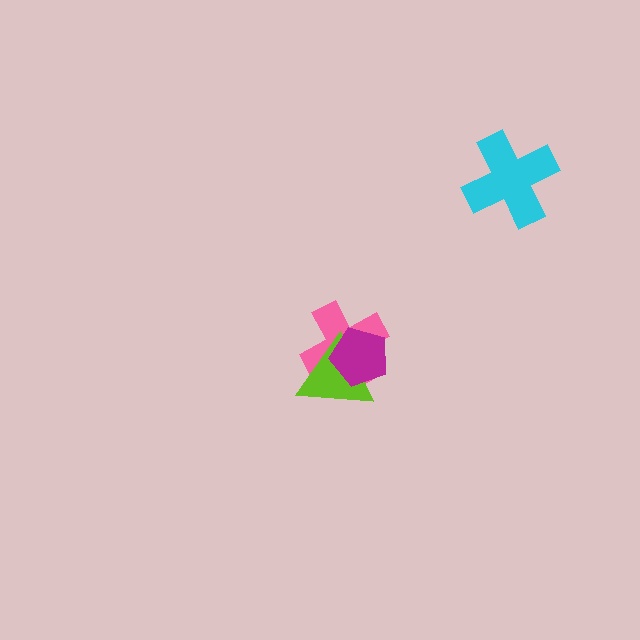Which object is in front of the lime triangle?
The magenta pentagon is in front of the lime triangle.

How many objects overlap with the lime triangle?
2 objects overlap with the lime triangle.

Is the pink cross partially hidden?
Yes, it is partially covered by another shape.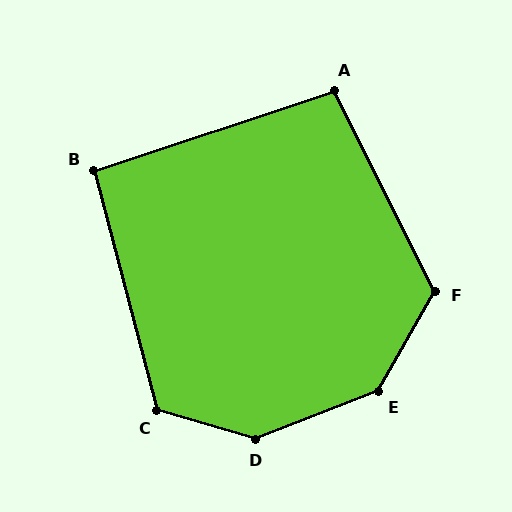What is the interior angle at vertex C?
Approximately 121 degrees (obtuse).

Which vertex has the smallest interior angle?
B, at approximately 94 degrees.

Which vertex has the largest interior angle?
D, at approximately 143 degrees.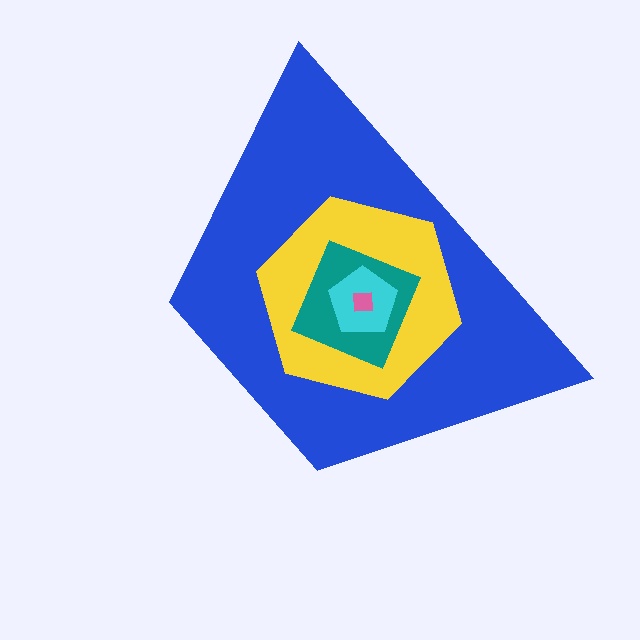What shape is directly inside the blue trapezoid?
The yellow hexagon.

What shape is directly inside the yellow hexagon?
The teal diamond.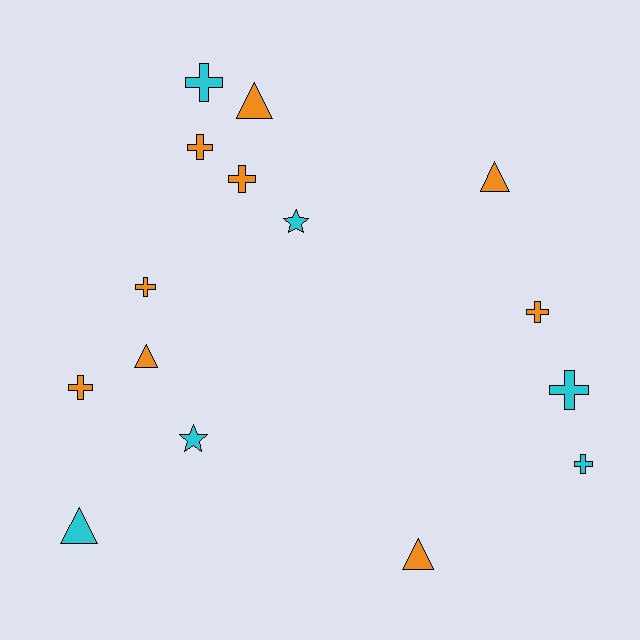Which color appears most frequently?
Orange, with 9 objects.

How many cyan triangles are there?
There is 1 cyan triangle.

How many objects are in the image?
There are 15 objects.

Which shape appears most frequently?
Cross, with 8 objects.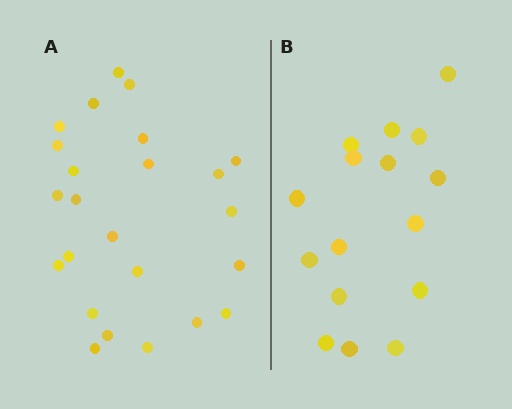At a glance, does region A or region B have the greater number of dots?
Region A (the left region) has more dots.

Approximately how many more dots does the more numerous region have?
Region A has roughly 8 or so more dots than region B.